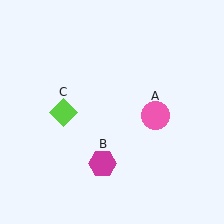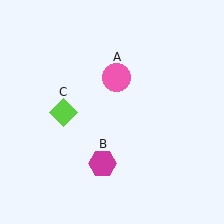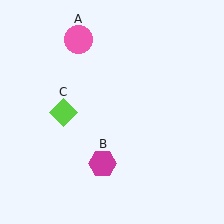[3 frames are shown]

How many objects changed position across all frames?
1 object changed position: pink circle (object A).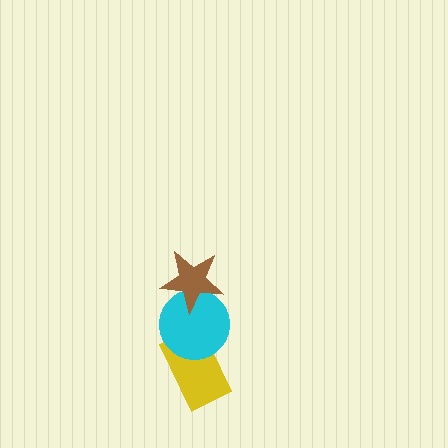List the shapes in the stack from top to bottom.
From top to bottom: the brown star, the cyan circle, the yellow rectangle.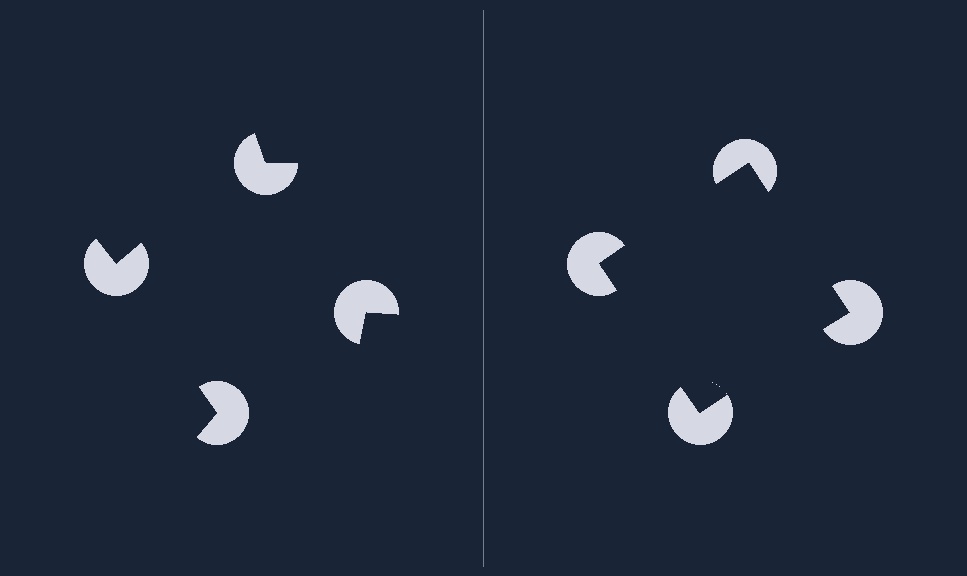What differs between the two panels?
The pac-man discs are positioned identically on both sides; only the wedge orientations differ. On the right they align to a square; on the left they are misaligned.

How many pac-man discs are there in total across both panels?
8 — 4 on each side.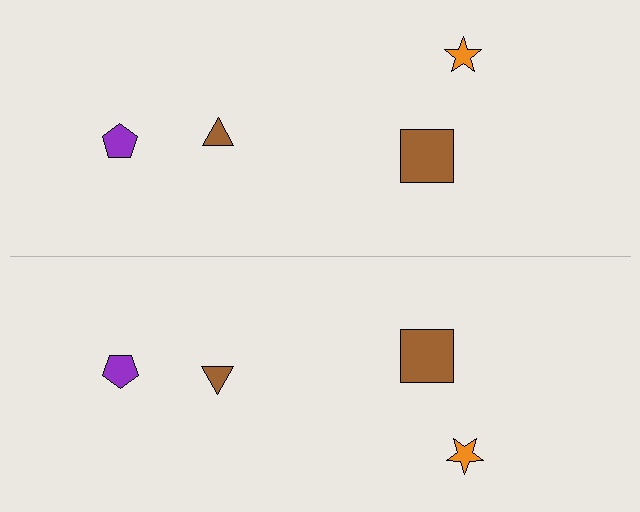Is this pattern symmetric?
Yes, this pattern has bilateral (reflection) symmetry.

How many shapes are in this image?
There are 8 shapes in this image.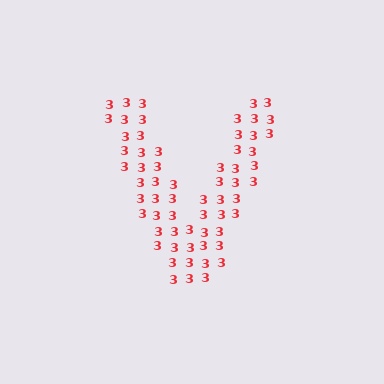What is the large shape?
The large shape is the letter V.